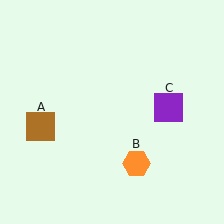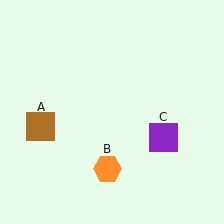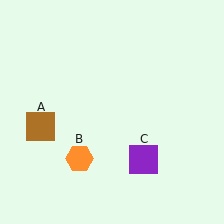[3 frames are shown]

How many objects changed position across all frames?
2 objects changed position: orange hexagon (object B), purple square (object C).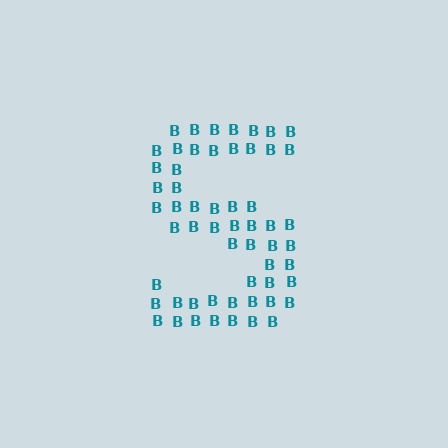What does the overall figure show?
The overall figure shows the letter S.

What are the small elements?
The small elements are letter B's.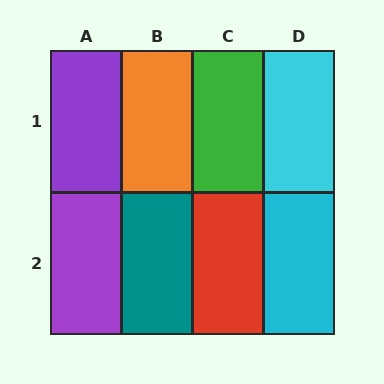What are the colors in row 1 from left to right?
Purple, orange, green, cyan.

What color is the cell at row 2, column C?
Red.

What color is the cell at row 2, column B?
Teal.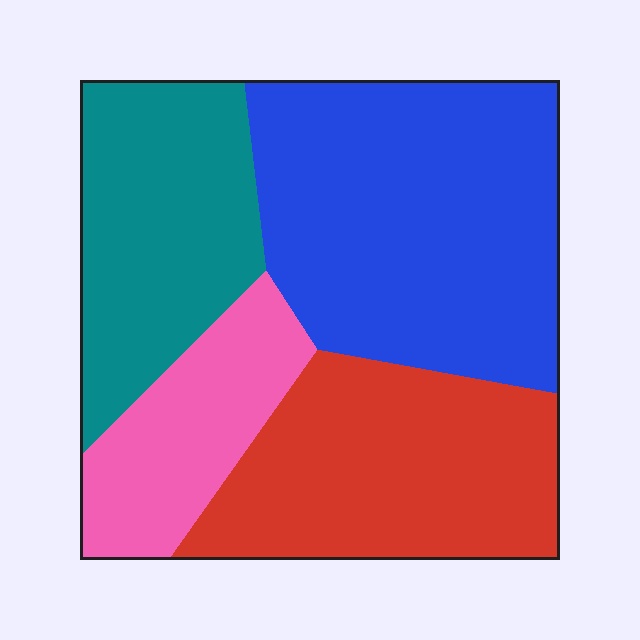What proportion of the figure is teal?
Teal covers 22% of the figure.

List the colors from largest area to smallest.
From largest to smallest: blue, red, teal, pink.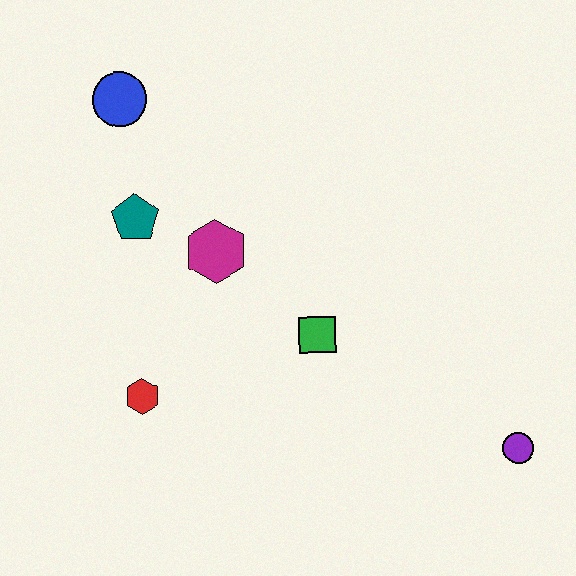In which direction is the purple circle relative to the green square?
The purple circle is to the right of the green square.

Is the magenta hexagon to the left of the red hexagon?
No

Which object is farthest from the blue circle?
The purple circle is farthest from the blue circle.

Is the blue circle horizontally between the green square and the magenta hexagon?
No